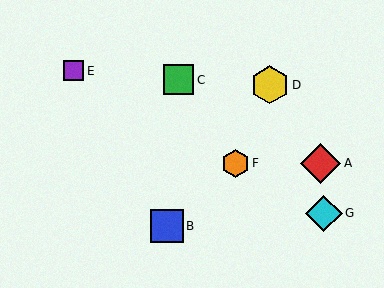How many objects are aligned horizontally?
2 objects (A, F) are aligned horizontally.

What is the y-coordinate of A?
Object A is at y≈163.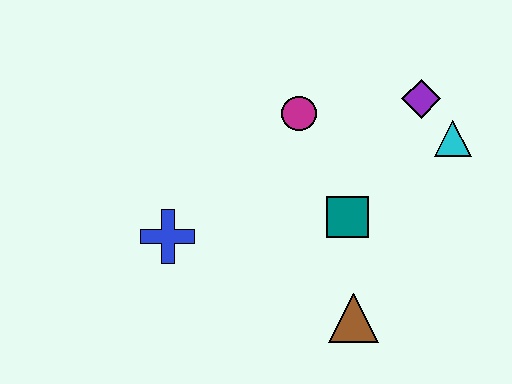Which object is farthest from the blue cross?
The cyan triangle is farthest from the blue cross.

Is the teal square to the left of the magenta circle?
No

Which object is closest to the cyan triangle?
The purple diamond is closest to the cyan triangle.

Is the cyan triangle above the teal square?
Yes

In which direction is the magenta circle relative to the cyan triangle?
The magenta circle is to the left of the cyan triangle.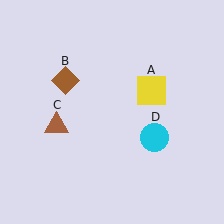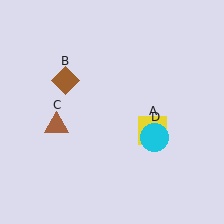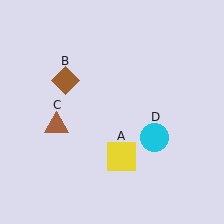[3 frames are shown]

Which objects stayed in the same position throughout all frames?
Brown diamond (object B) and brown triangle (object C) and cyan circle (object D) remained stationary.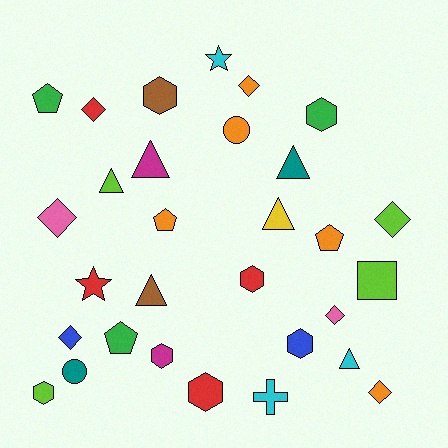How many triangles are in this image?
There are 6 triangles.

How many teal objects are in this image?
There are 2 teal objects.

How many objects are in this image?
There are 30 objects.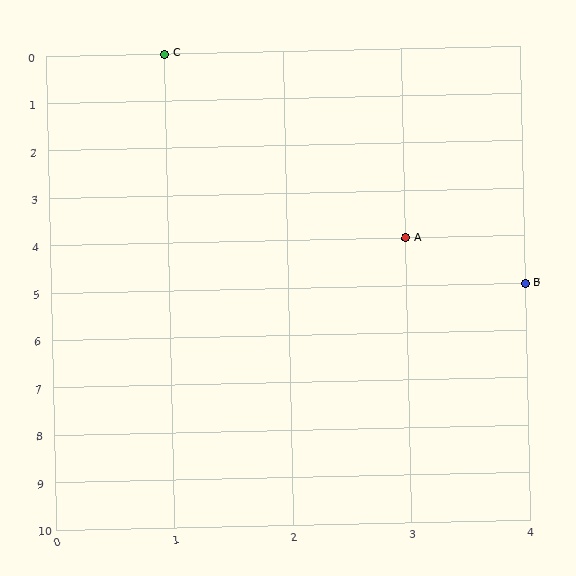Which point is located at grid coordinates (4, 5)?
Point B is at (4, 5).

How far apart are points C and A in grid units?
Points C and A are 2 columns and 4 rows apart (about 4.5 grid units diagonally).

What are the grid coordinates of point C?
Point C is at grid coordinates (1, 0).